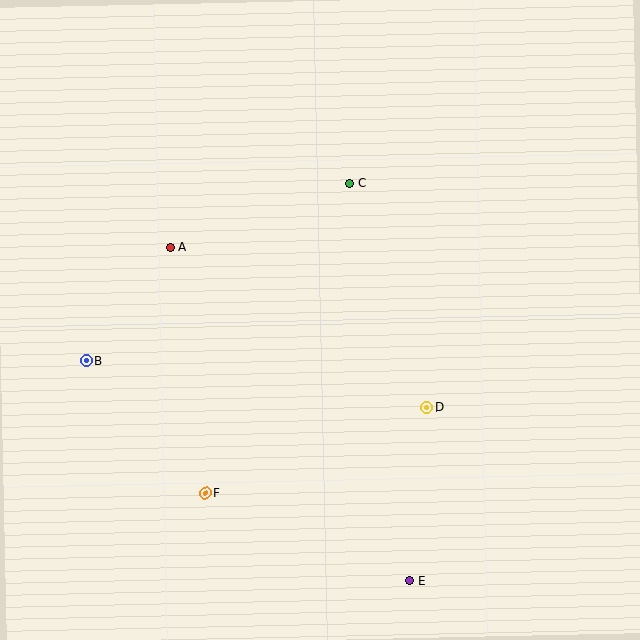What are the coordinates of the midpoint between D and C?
The midpoint between D and C is at (388, 296).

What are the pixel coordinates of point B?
Point B is at (86, 361).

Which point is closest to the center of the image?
Point D at (427, 408) is closest to the center.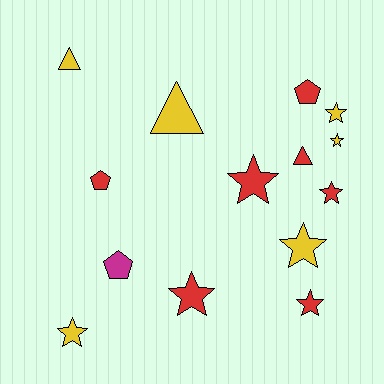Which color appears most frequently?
Red, with 7 objects.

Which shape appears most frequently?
Star, with 8 objects.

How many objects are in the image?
There are 14 objects.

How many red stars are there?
There are 4 red stars.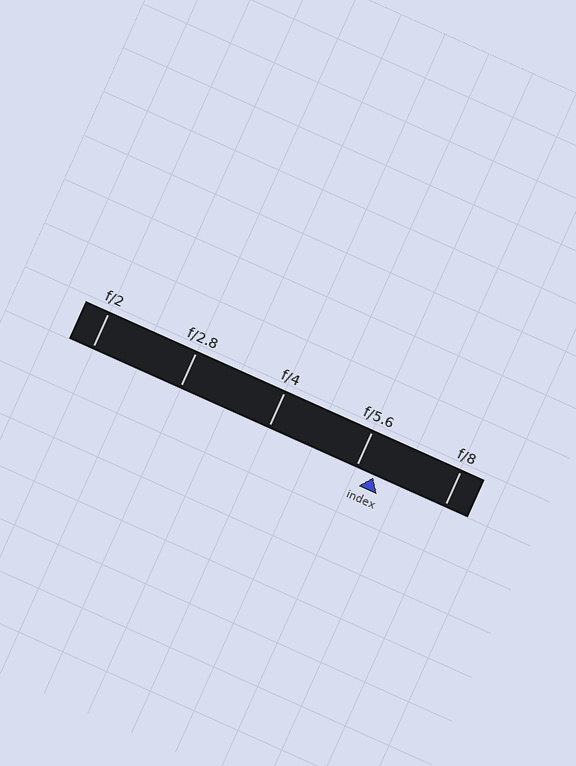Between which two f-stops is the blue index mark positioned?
The index mark is between f/5.6 and f/8.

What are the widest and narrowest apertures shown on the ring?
The widest aperture shown is f/2 and the narrowest is f/8.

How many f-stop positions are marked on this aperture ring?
There are 5 f-stop positions marked.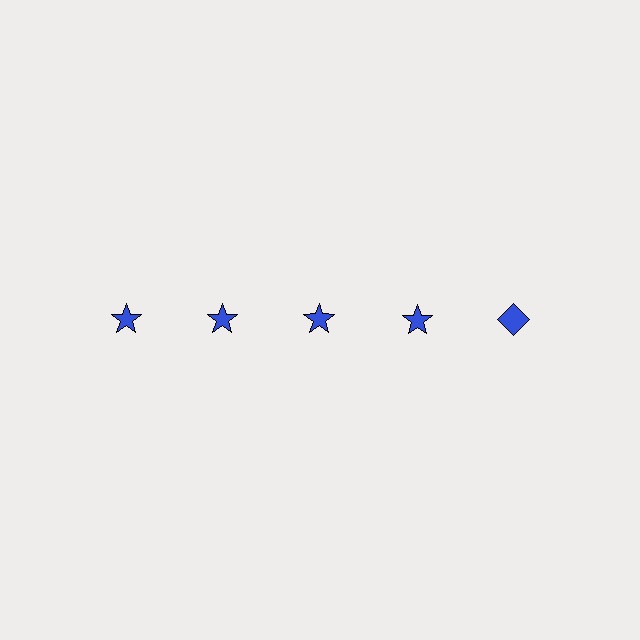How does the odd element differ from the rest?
It has a different shape: diamond instead of star.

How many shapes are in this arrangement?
There are 5 shapes arranged in a grid pattern.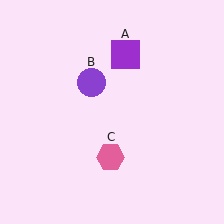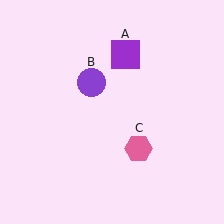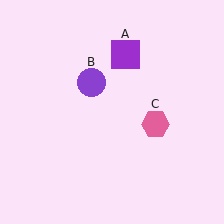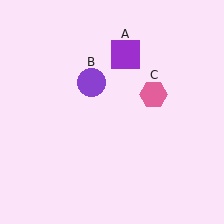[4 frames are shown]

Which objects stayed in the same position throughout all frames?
Purple square (object A) and purple circle (object B) remained stationary.